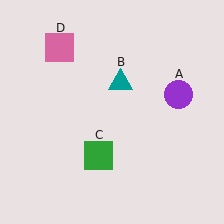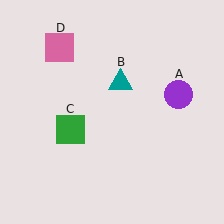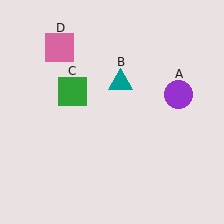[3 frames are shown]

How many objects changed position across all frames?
1 object changed position: green square (object C).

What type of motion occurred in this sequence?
The green square (object C) rotated clockwise around the center of the scene.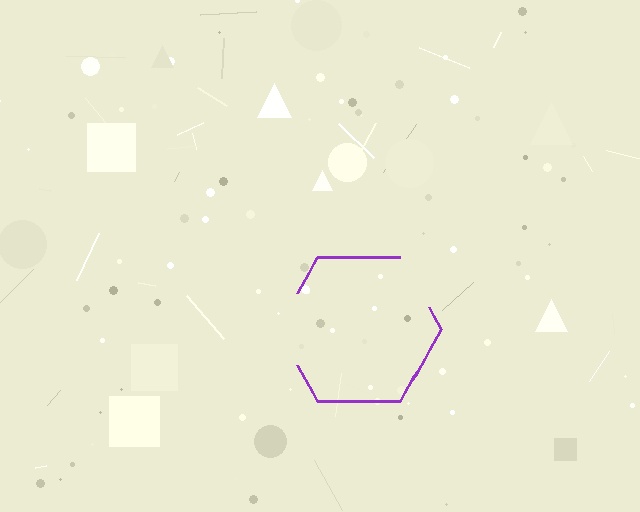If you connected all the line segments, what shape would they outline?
They would outline a hexagon.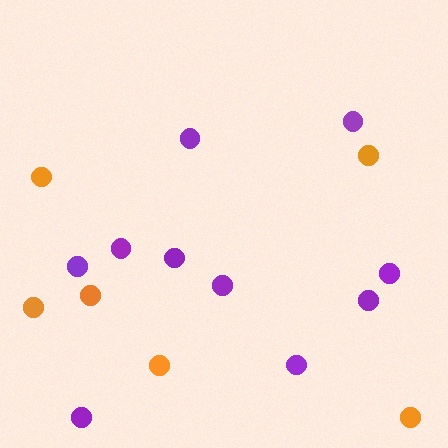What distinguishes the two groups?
There are 2 groups: one group of orange circles (6) and one group of purple circles (10).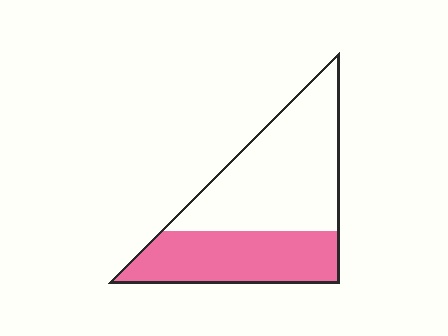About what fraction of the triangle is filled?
About two fifths (2/5).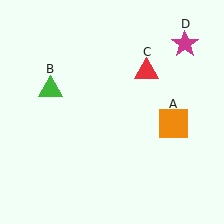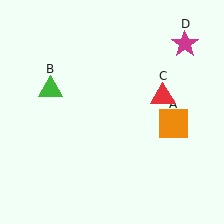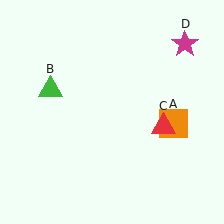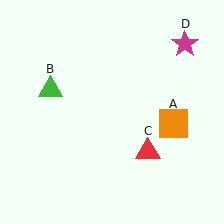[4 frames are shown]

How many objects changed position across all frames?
1 object changed position: red triangle (object C).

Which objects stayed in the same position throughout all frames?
Orange square (object A) and green triangle (object B) and magenta star (object D) remained stationary.